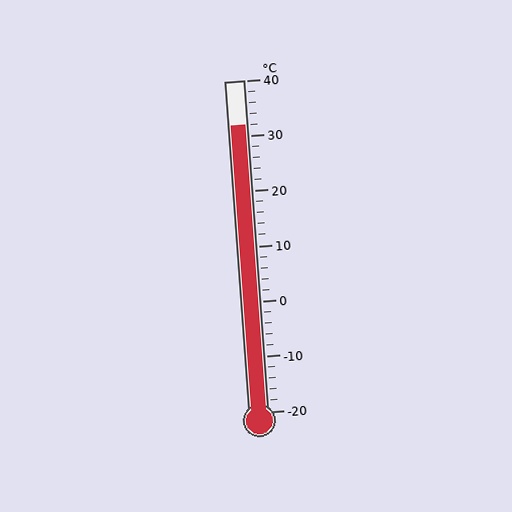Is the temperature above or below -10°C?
The temperature is above -10°C.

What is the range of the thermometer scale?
The thermometer scale ranges from -20°C to 40°C.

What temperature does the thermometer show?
The thermometer shows approximately 32°C.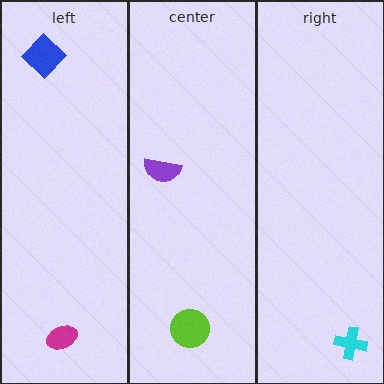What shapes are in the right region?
The cyan cross.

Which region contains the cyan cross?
The right region.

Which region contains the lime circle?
The center region.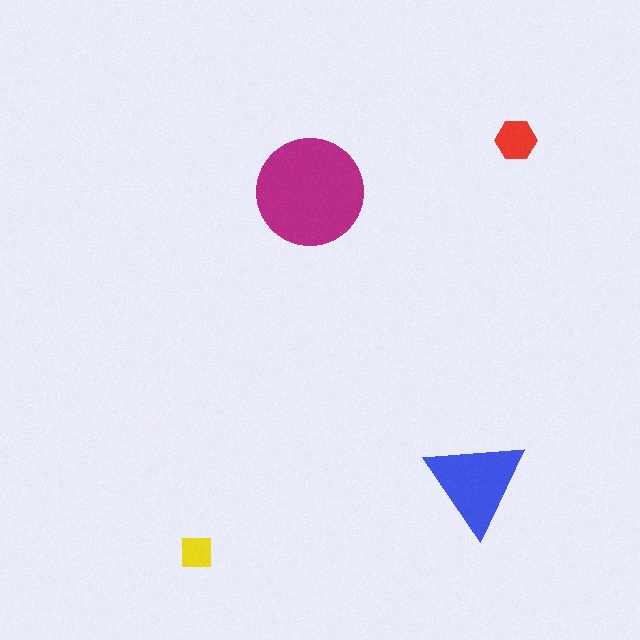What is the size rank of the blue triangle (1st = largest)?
2nd.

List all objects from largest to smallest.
The magenta circle, the blue triangle, the red hexagon, the yellow square.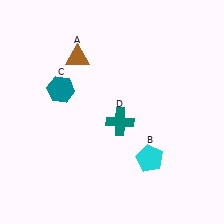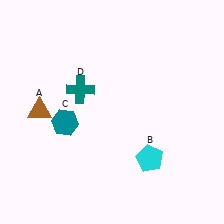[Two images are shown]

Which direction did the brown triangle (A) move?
The brown triangle (A) moved down.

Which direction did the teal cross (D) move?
The teal cross (D) moved left.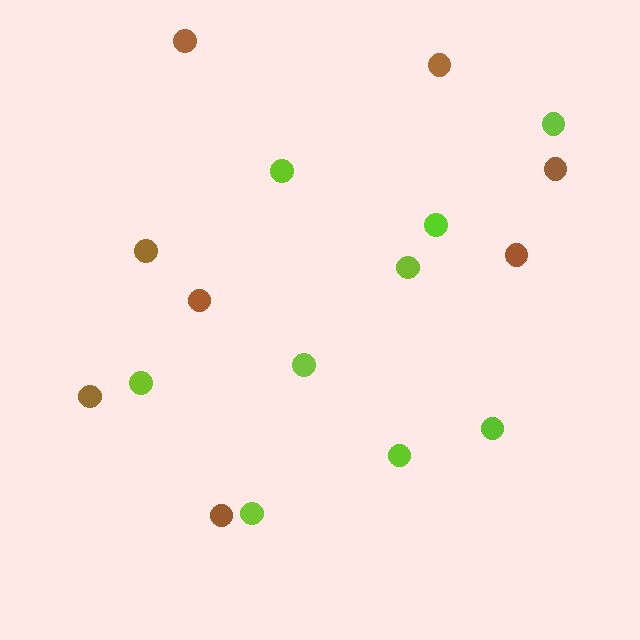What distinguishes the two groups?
There are 2 groups: one group of brown circles (8) and one group of lime circles (9).